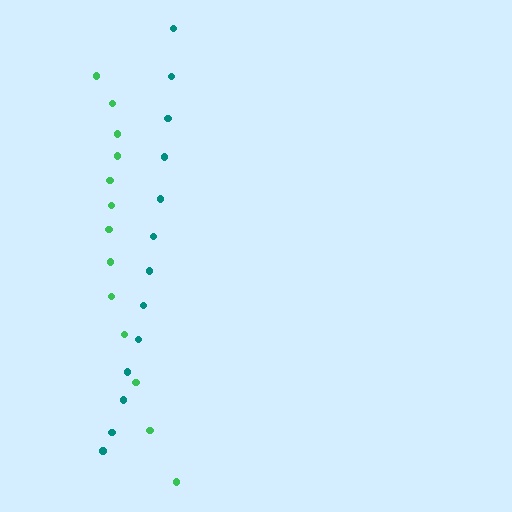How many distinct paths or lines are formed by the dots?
There are 2 distinct paths.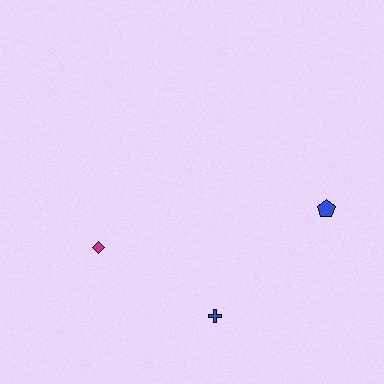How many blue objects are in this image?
There are 2 blue objects.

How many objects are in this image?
There are 3 objects.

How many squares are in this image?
There are no squares.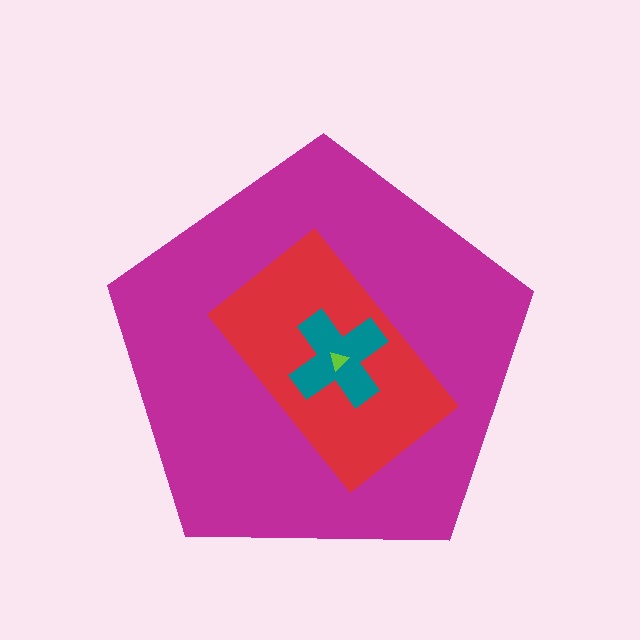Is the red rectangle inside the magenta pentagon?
Yes.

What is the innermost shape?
The lime triangle.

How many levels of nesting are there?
4.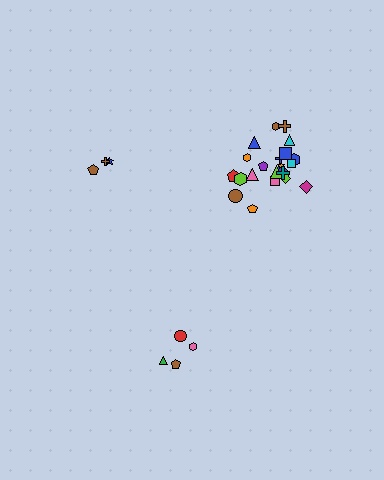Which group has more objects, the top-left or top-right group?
The top-right group.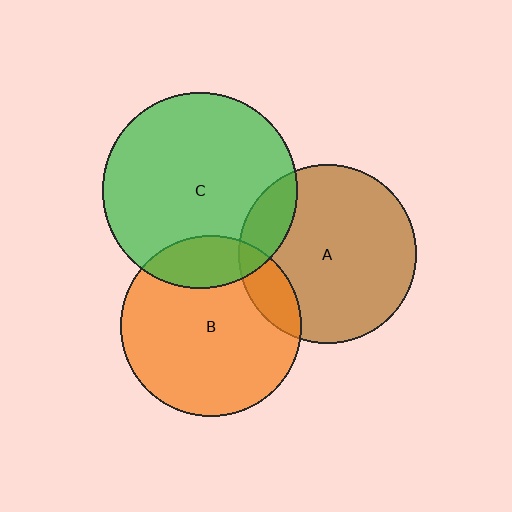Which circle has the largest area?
Circle C (green).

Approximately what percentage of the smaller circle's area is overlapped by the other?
Approximately 20%.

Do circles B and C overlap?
Yes.